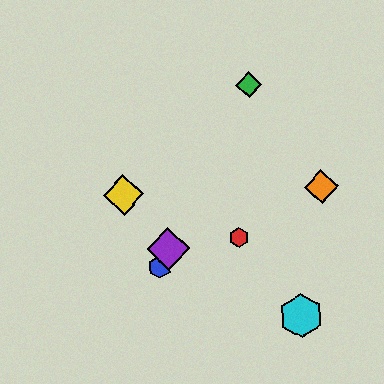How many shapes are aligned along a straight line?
3 shapes (the blue hexagon, the green diamond, the purple diamond) are aligned along a straight line.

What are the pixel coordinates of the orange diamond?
The orange diamond is at (322, 187).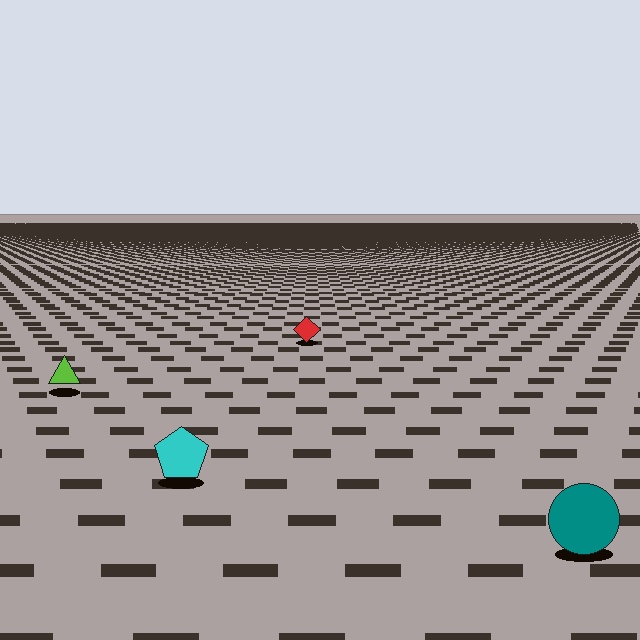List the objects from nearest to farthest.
From nearest to farthest: the teal circle, the cyan pentagon, the lime triangle, the red diamond.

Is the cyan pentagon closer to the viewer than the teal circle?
No. The teal circle is closer — you can tell from the texture gradient: the ground texture is coarser near it.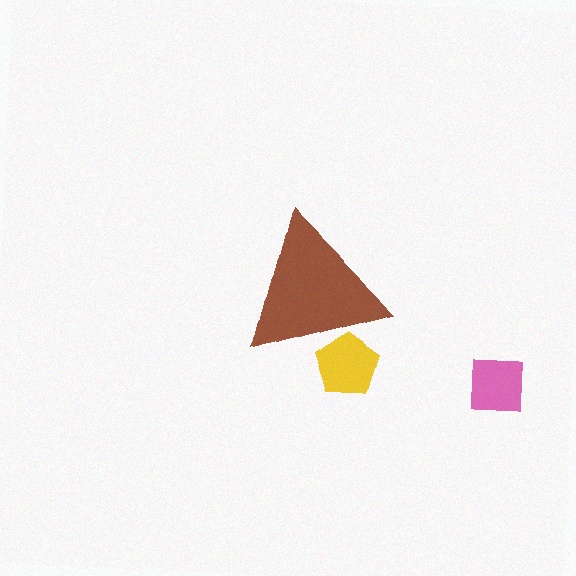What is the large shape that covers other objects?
A brown triangle.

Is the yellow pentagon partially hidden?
Yes, the yellow pentagon is partially hidden behind the brown triangle.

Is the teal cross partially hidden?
Yes, the teal cross is partially hidden behind the brown triangle.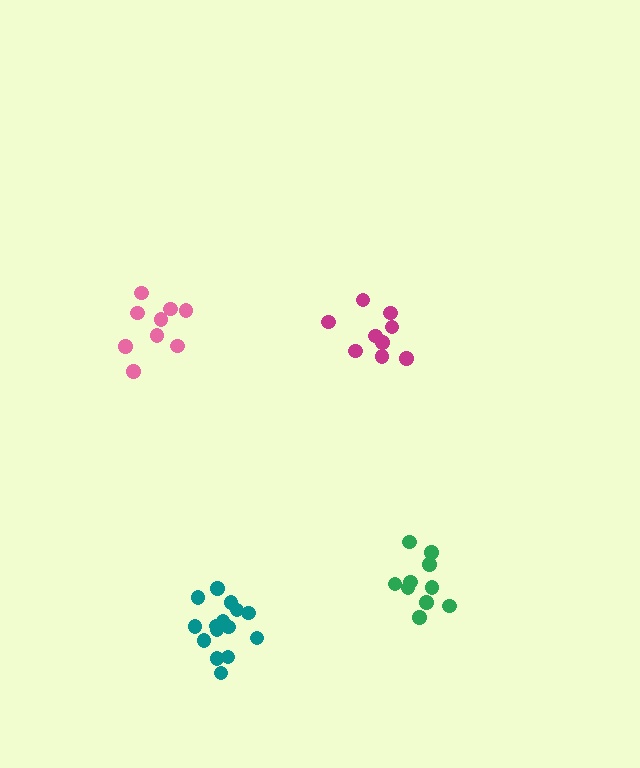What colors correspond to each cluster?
The clusters are colored: pink, magenta, green, teal.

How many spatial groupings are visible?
There are 4 spatial groupings.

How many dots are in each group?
Group 1: 9 dots, Group 2: 9 dots, Group 3: 10 dots, Group 4: 15 dots (43 total).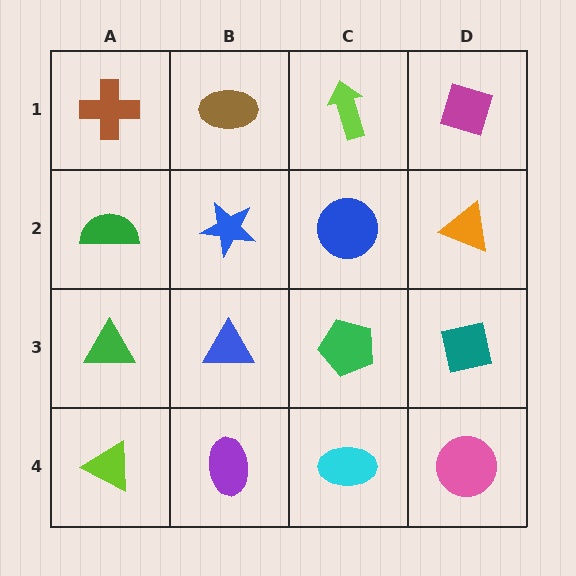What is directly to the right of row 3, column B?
A green pentagon.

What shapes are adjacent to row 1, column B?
A blue star (row 2, column B), a brown cross (row 1, column A), a lime arrow (row 1, column C).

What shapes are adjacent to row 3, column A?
A green semicircle (row 2, column A), a lime triangle (row 4, column A), a blue triangle (row 3, column B).